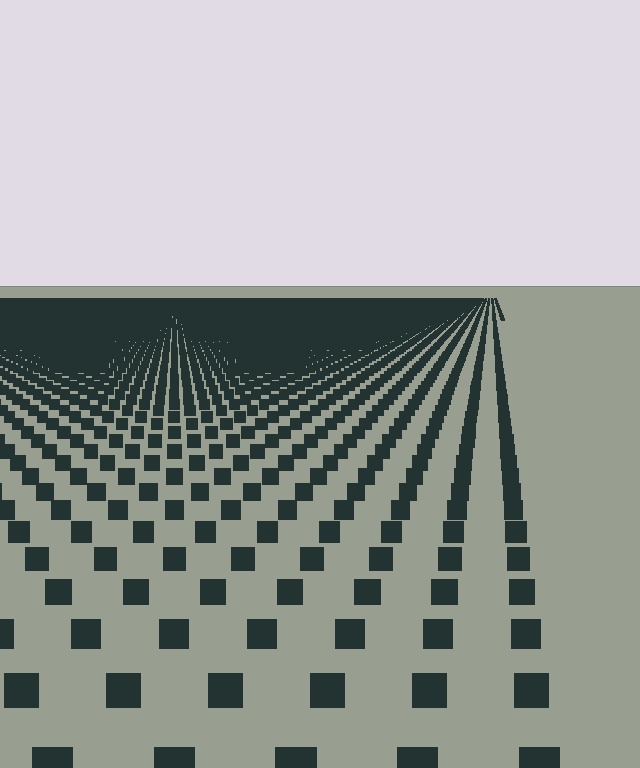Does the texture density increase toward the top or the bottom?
Density increases toward the top.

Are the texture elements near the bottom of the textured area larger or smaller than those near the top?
Larger. Near the bottom, elements are closer to the viewer and appear at a bigger on-screen size.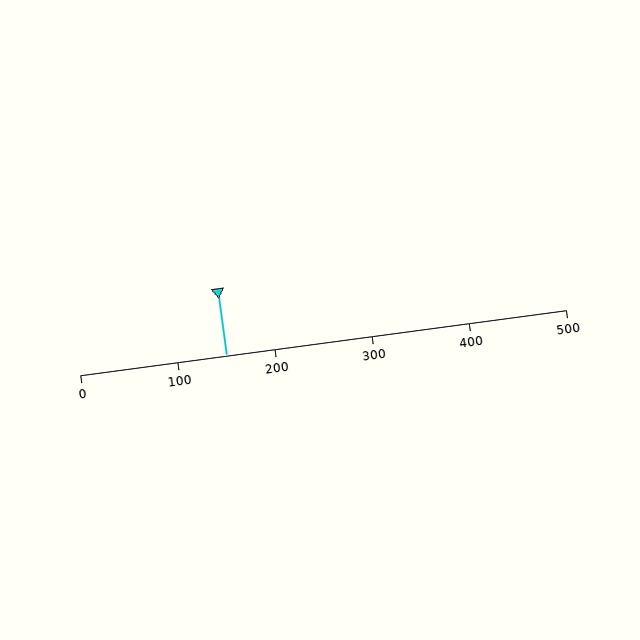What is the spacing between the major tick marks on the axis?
The major ticks are spaced 100 apart.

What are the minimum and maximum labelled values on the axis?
The axis runs from 0 to 500.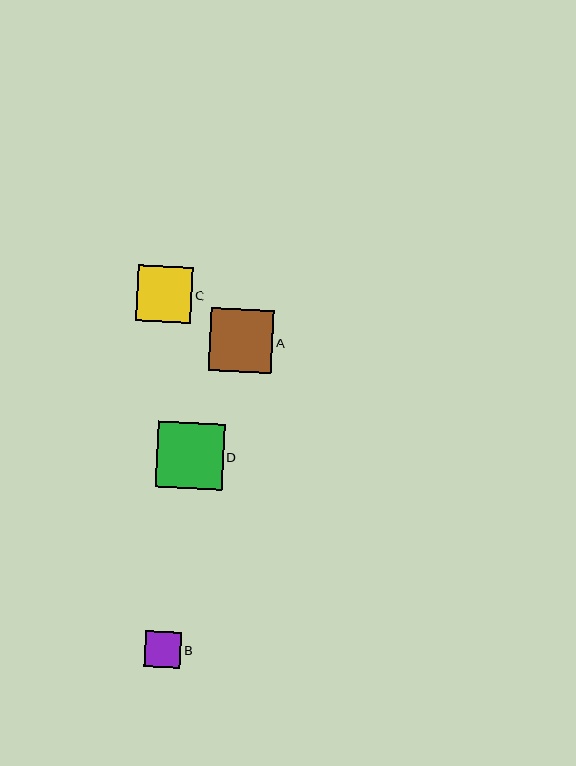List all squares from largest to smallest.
From largest to smallest: D, A, C, B.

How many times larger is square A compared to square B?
Square A is approximately 1.7 times the size of square B.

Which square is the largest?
Square D is the largest with a size of approximately 66 pixels.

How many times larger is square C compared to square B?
Square C is approximately 1.5 times the size of square B.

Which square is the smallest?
Square B is the smallest with a size of approximately 36 pixels.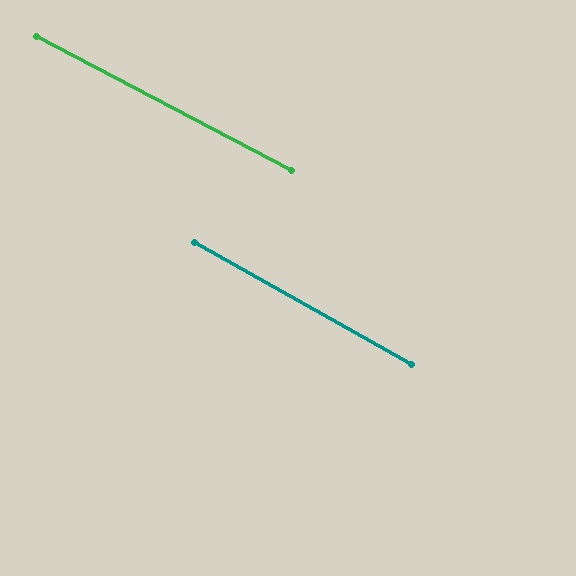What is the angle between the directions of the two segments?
Approximately 1 degree.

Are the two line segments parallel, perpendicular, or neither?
Parallel — their directions differ by only 1.5°.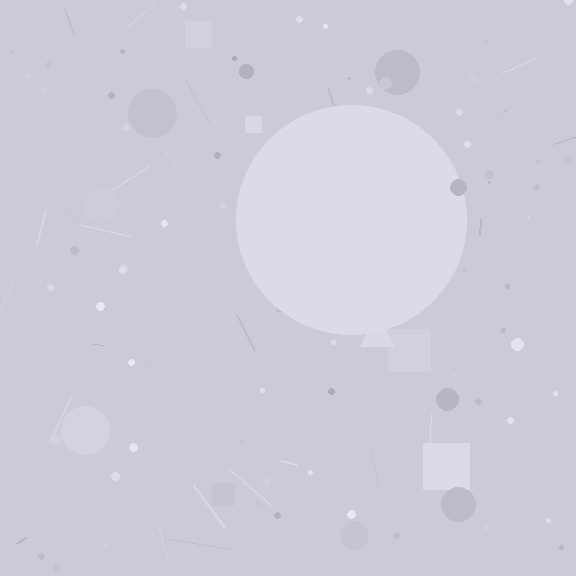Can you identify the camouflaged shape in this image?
The camouflaged shape is a circle.